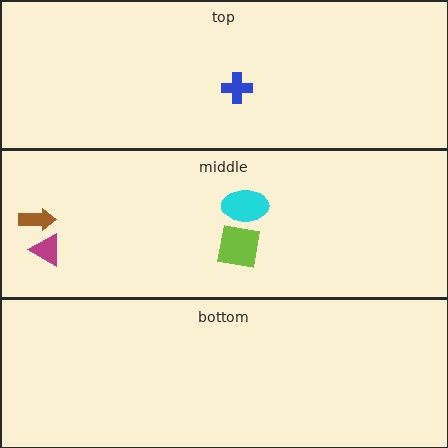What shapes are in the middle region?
The cyan ellipse, the lime square, the brown arrow, the magenta triangle.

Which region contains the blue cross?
The top region.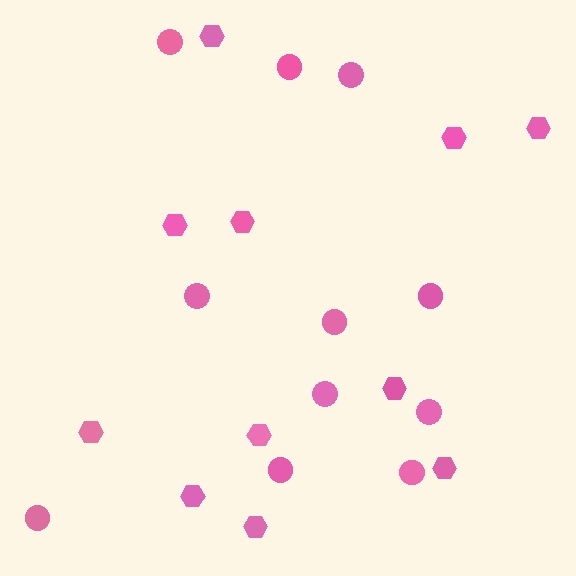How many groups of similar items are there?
There are 2 groups: one group of hexagons (11) and one group of circles (11).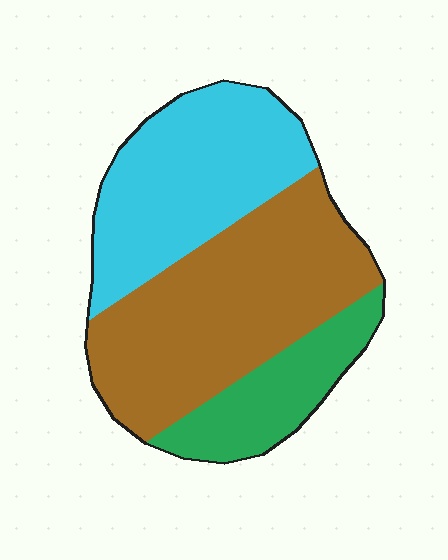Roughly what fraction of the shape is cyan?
Cyan covers around 35% of the shape.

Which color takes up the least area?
Green, at roughly 20%.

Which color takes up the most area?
Brown, at roughly 45%.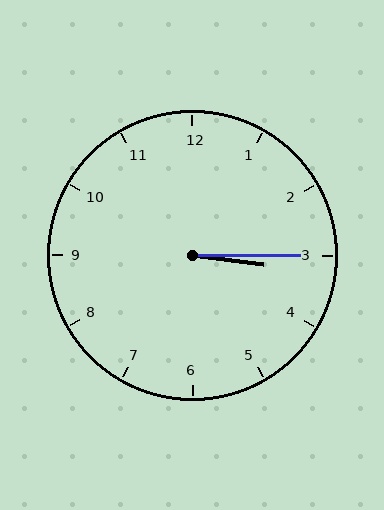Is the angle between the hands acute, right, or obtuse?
It is acute.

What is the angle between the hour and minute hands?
Approximately 8 degrees.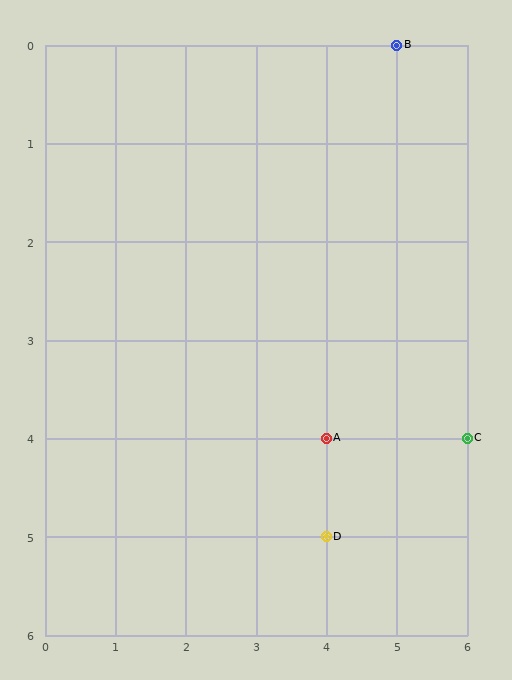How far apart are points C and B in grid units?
Points C and B are 1 column and 4 rows apart (about 4.1 grid units diagonally).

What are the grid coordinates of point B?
Point B is at grid coordinates (5, 0).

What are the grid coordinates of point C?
Point C is at grid coordinates (6, 4).